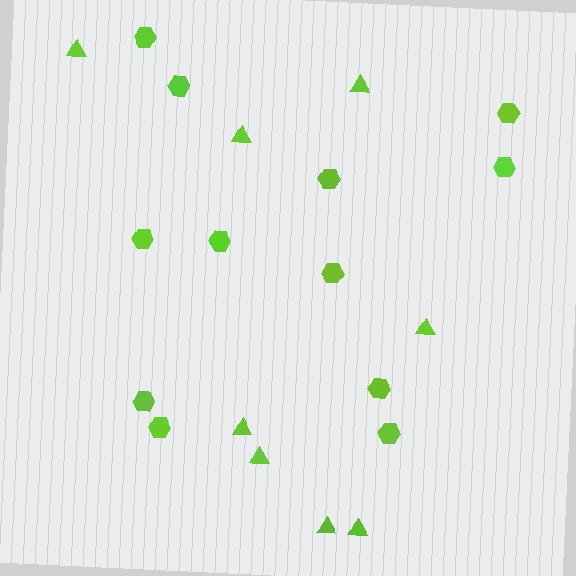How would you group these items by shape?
There are 2 groups: one group of triangles (8) and one group of hexagons (12).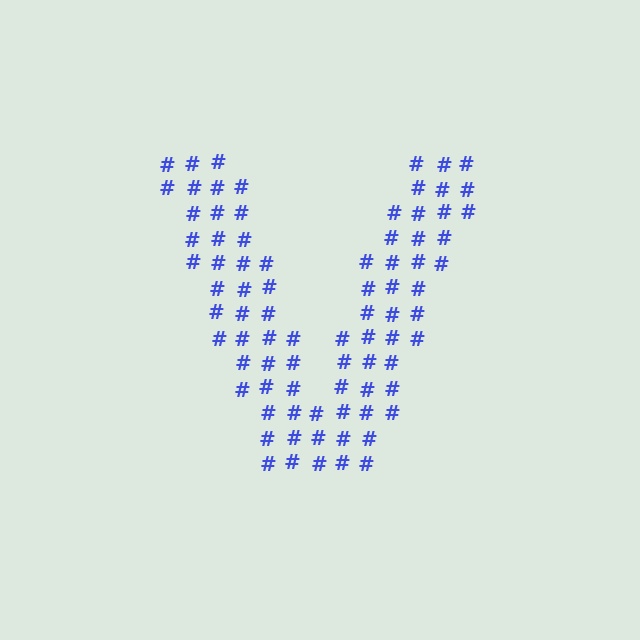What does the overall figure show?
The overall figure shows the letter V.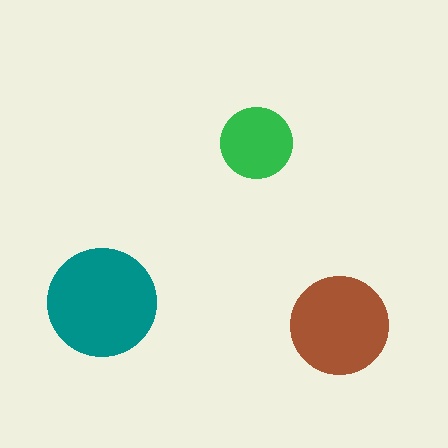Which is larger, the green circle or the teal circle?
The teal one.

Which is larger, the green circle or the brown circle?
The brown one.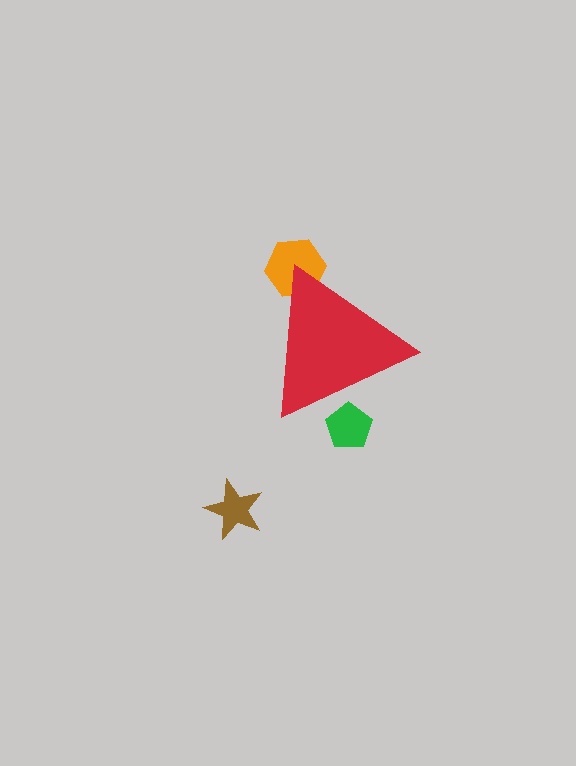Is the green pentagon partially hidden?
Yes, the green pentagon is partially hidden behind the red triangle.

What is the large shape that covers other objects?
A red triangle.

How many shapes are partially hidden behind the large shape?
2 shapes are partially hidden.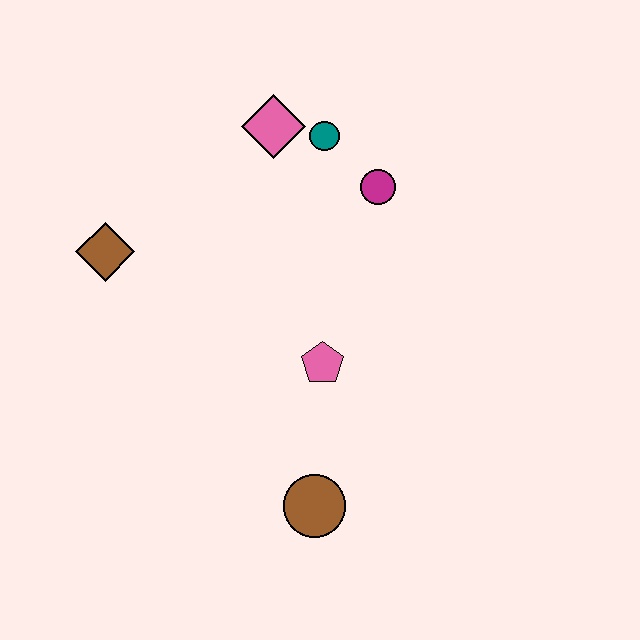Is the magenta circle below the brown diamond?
No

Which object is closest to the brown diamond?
The pink diamond is closest to the brown diamond.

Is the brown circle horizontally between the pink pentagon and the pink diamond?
Yes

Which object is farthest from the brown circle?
The pink diamond is farthest from the brown circle.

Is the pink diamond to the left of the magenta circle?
Yes